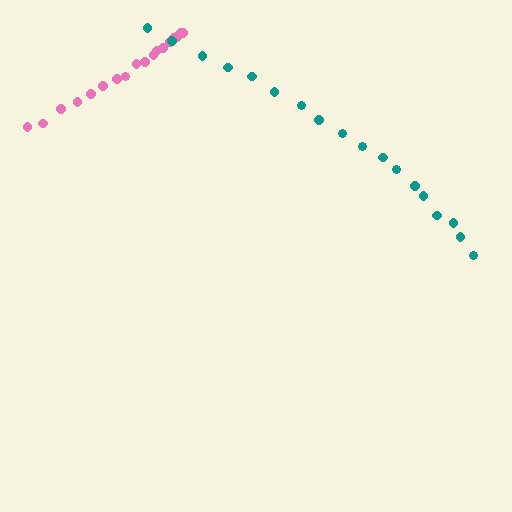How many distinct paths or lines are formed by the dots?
There are 2 distinct paths.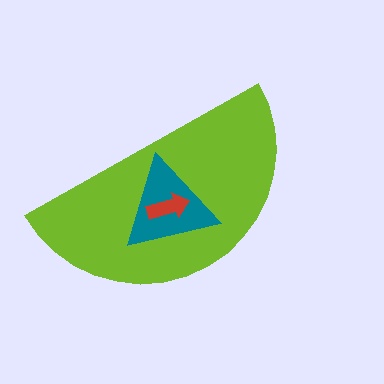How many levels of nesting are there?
3.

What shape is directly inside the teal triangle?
The red arrow.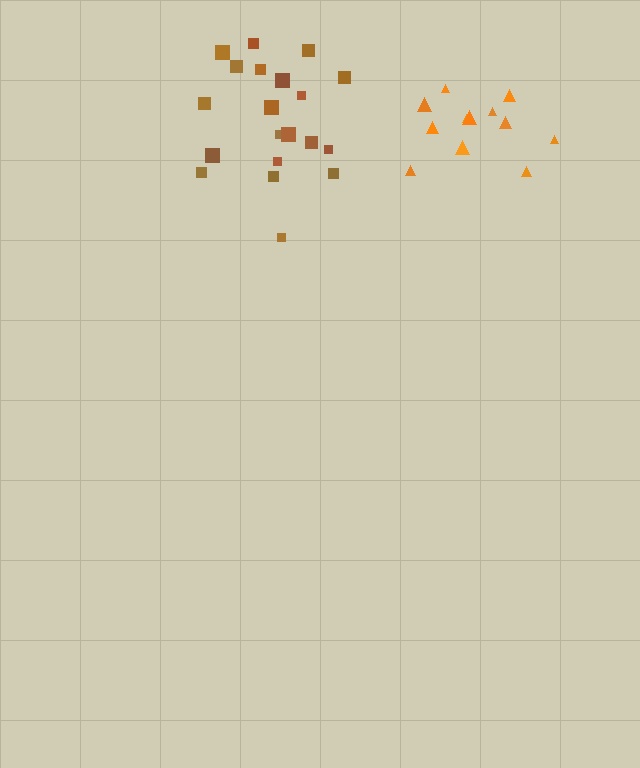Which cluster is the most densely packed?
Orange.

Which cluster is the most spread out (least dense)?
Brown.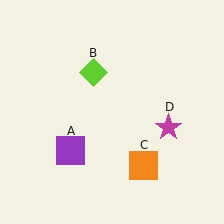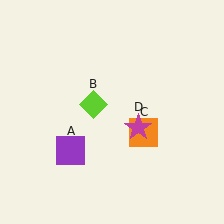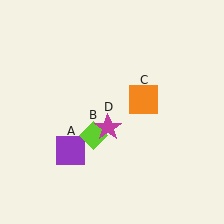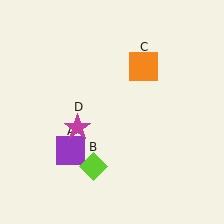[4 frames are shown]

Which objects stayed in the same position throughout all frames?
Purple square (object A) remained stationary.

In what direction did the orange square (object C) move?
The orange square (object C) moved up.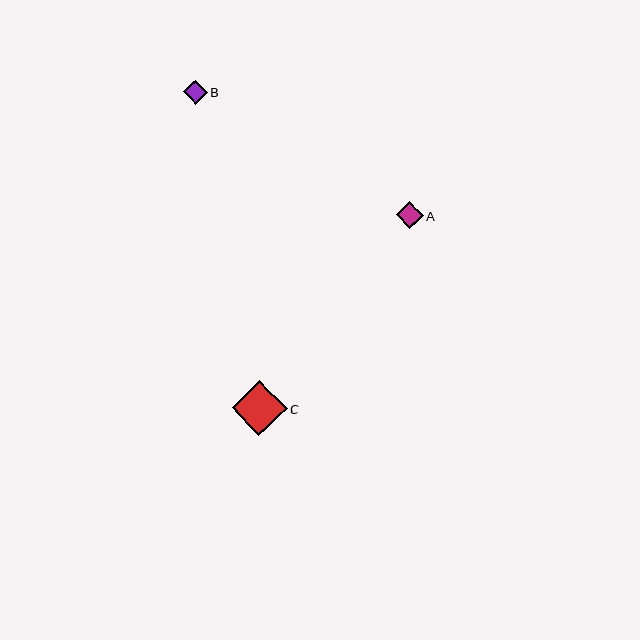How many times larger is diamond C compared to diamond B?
Diamond C is approximately 2.3 times the size of diamond B.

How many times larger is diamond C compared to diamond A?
Diamond C is approximately 2.0 times the size of diamond A.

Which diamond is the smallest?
Diamond B is the smallest with a size of approximately 24 pixels.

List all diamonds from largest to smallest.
From largest to smallest: C, A, B.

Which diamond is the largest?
Diamond C is the largest with a size of approximately 55 pixels.